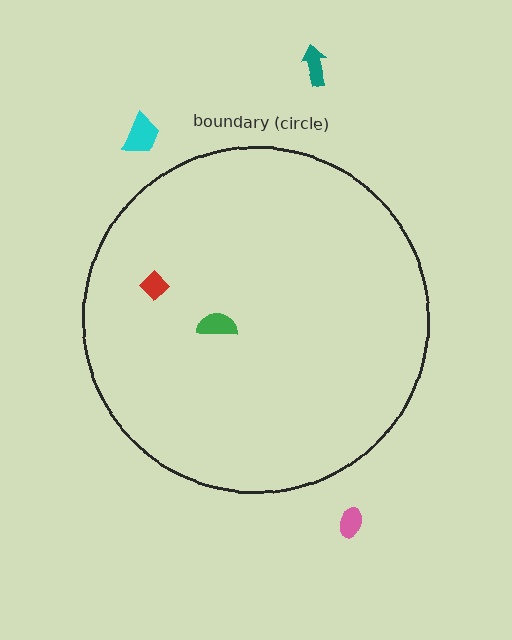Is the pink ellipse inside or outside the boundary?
Outside.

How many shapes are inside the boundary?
2 inside, 3 outside.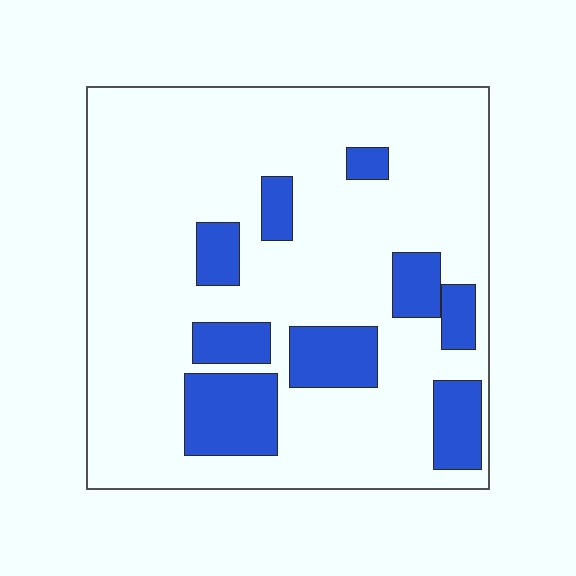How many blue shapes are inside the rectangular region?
9.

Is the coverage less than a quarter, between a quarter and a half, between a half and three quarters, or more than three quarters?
Less than a quarter.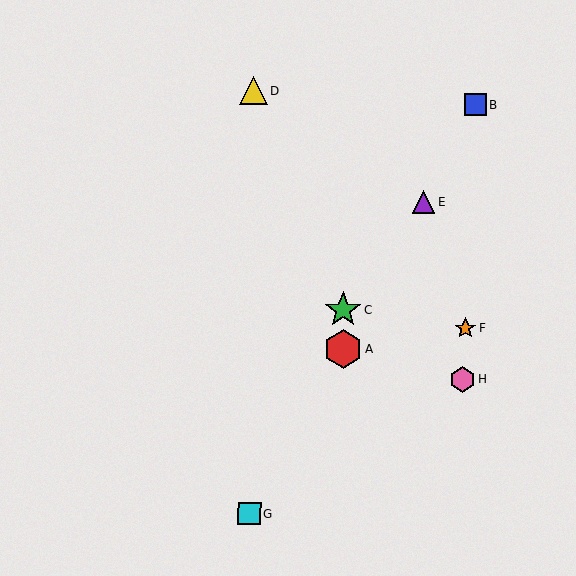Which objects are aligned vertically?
Objects A, C are aligned vertically.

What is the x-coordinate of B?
Object B is at x≈476.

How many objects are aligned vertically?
2 objects (A, C) are aligned vertically.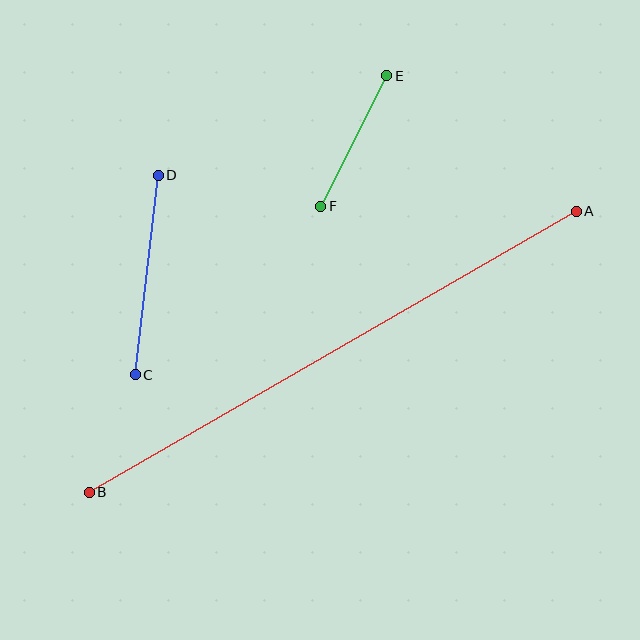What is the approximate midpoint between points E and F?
The midpoint is at approximately (354, 141) pixels.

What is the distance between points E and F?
The distance is approximately 147 pixels.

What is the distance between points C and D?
The distance is approximately 201 pixels.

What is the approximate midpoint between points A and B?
The midpoint is at approximately (333, 352) pixels.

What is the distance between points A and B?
The distance is approximately 562 pixels.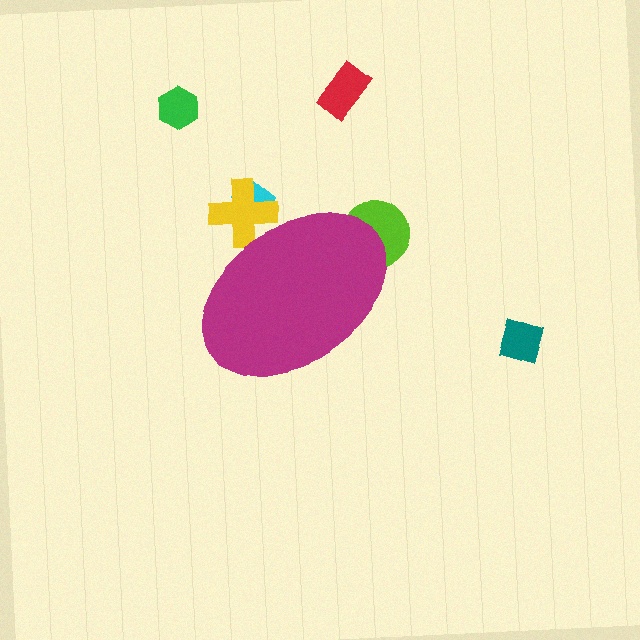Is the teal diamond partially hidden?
No, the teal diamond is fully visible.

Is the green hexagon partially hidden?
No, the green hexagon is fully visible.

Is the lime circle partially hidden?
Yes, the lime circle is partially hidden behind the magenta ellipse.